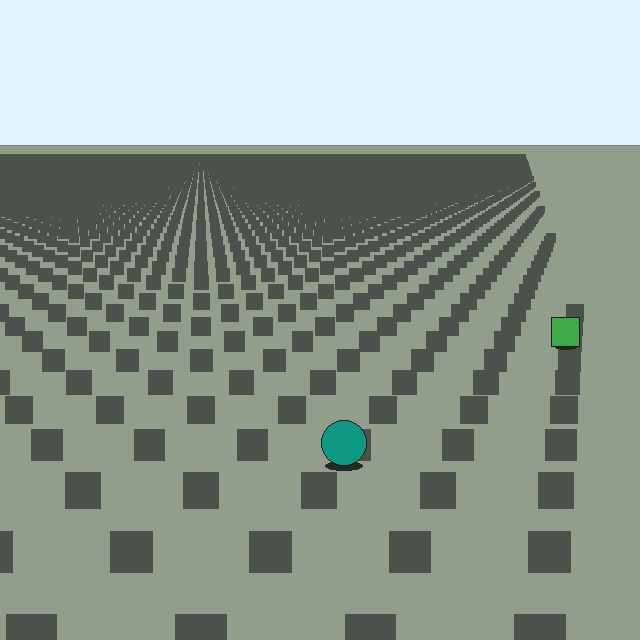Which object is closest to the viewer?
The teal circle is closest. The texture marks near it are larger and more spread out.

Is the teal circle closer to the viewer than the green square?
Yes. The teal circle is closer — you can tell from the texture gradient: the ground texture is coarser near it.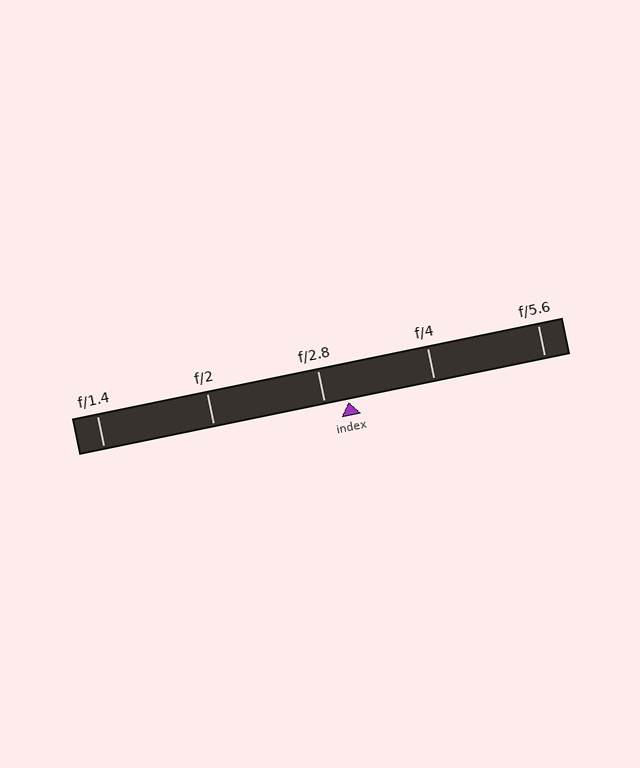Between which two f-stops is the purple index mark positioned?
The index mark is between f/2.8 and f/4.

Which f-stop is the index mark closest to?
The index mark is closest to f/2.8.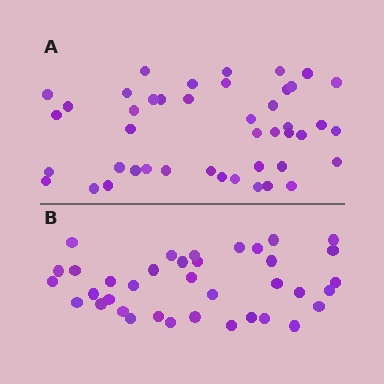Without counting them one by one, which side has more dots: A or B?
Region A (the top region) has more dots.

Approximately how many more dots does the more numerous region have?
Region A has roughly 8 or so more dots than region B.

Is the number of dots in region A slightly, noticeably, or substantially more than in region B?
Region A has only slightly more — the two regions are fairly close. The ratio is roughly 1.2 to 1.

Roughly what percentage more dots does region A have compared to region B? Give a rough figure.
About 20% more.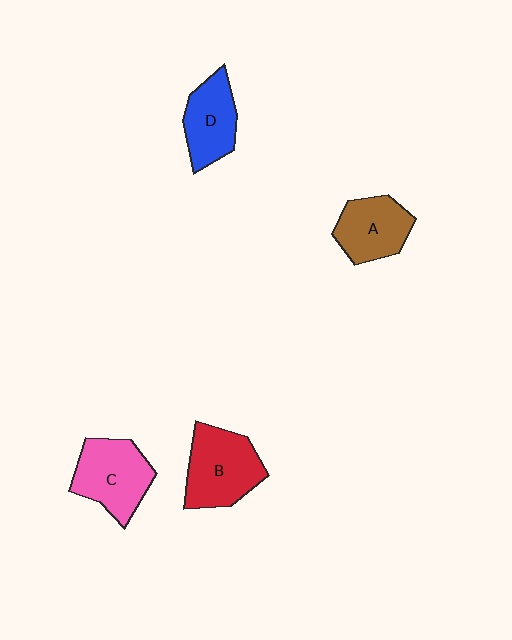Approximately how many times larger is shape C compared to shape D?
Approximately 1.2 times.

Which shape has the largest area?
Shape B (red).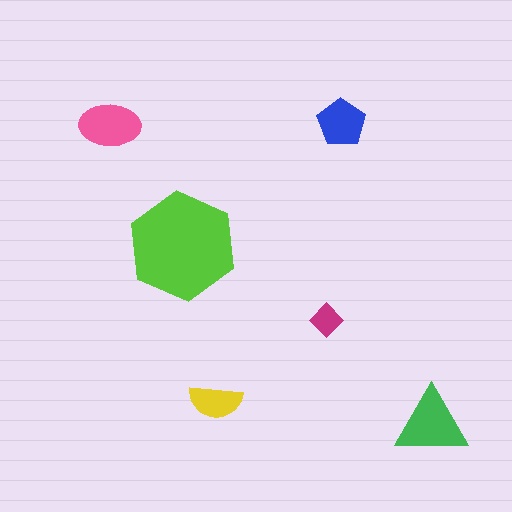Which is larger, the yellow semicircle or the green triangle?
The green triangle.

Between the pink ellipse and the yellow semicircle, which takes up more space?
The pink ellipse.